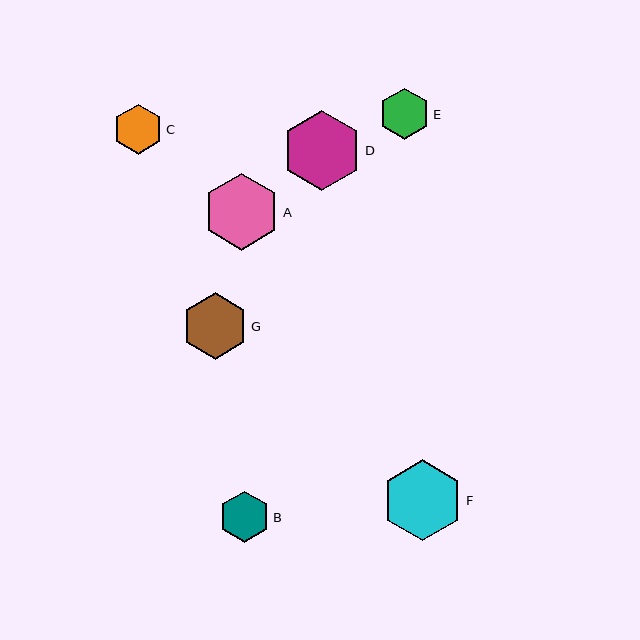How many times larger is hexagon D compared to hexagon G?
Hexagon D is approximately 1.2 times the size of hexagon G.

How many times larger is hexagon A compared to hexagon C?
Hexagon A is approximately 1.5 times the size of hexagon C.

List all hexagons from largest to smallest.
From largest to smallest: F, D, A, G, E, B, C.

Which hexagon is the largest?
Hexagon F is the largest with a size of approximately 81 pixels.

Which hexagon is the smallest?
Hexagon C is the smallest with a size of approximately 50 pixels.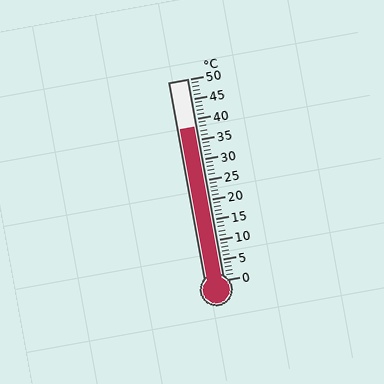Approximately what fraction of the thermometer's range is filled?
The thermometer is filled to approximately 75% of its range.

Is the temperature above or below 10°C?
The temperature is above 10°C.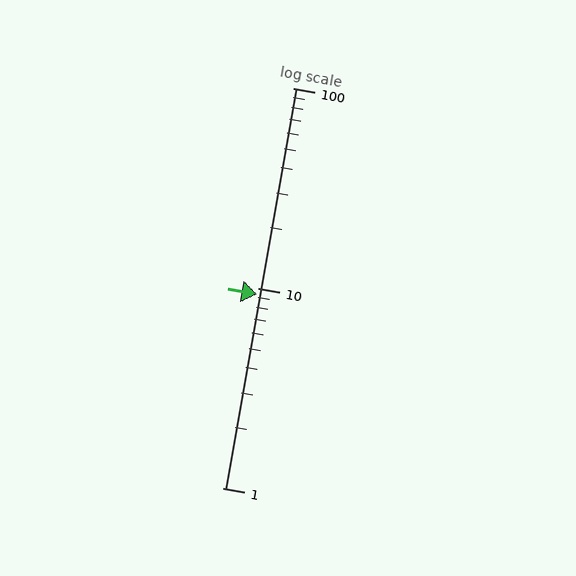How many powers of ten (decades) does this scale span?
The scale spans 2 decades, from 1 to 100.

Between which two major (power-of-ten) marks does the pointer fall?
The pointer is between 1 and 10.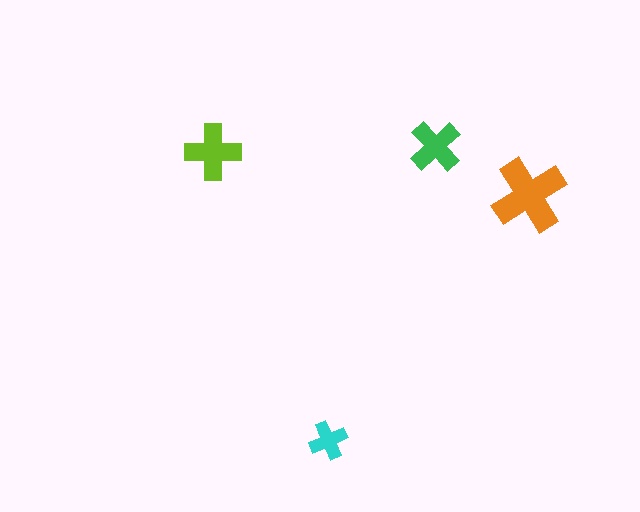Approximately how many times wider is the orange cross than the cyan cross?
About 2 times wider.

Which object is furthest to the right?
The orange cross is rightmost.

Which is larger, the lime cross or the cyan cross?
The lime one.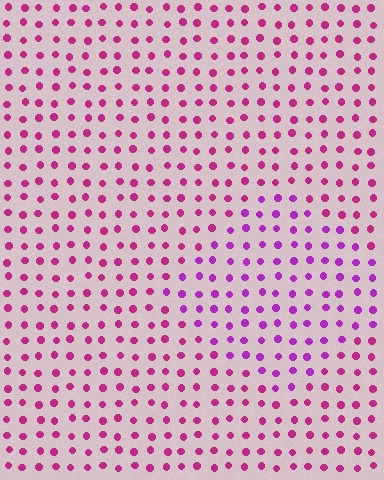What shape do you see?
I see a diamond.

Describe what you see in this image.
The image is filled with small magenta elements in a uniform arrangement. A diamond-shaped region is visible where the elements are tinted to a slightly different hue, forming a subtle color boundary.